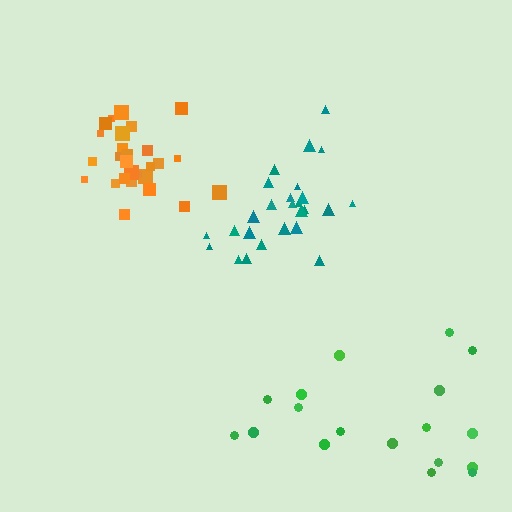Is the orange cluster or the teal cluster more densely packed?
Orange.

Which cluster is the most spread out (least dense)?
Green.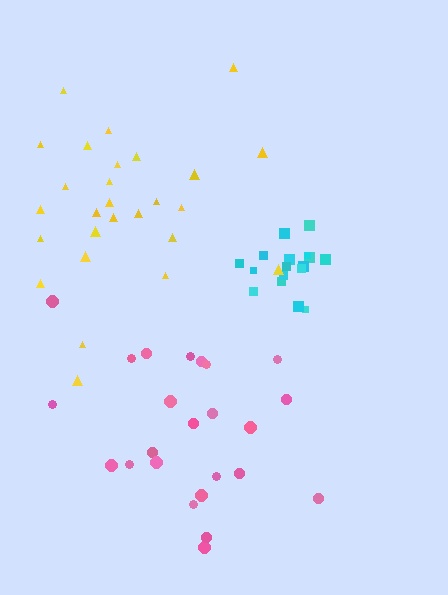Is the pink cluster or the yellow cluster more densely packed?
Pink.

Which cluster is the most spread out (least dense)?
Yellow.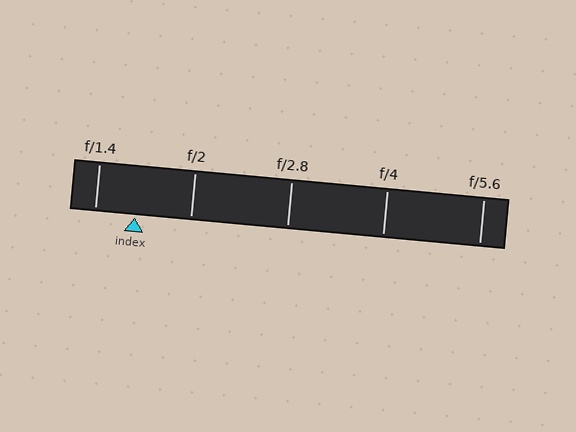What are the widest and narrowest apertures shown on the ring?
The widest aperture shown is f/1.4 and the narrowest is f/5.6.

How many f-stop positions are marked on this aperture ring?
There are 5 f-stop positions marked.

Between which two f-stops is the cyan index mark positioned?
The index mark is between f/1.4 and f/2.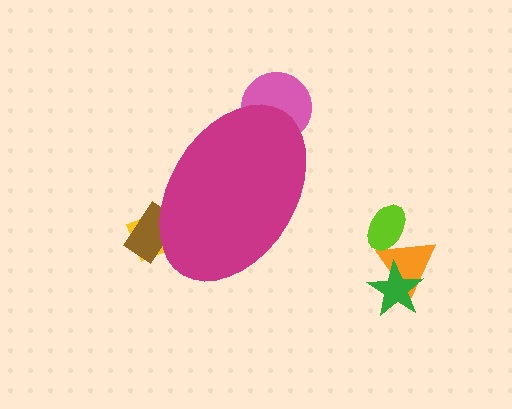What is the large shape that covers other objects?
A magenta ellipse.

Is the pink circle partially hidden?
Yes, the pink circle is partially hidden behind the magenta ellipse.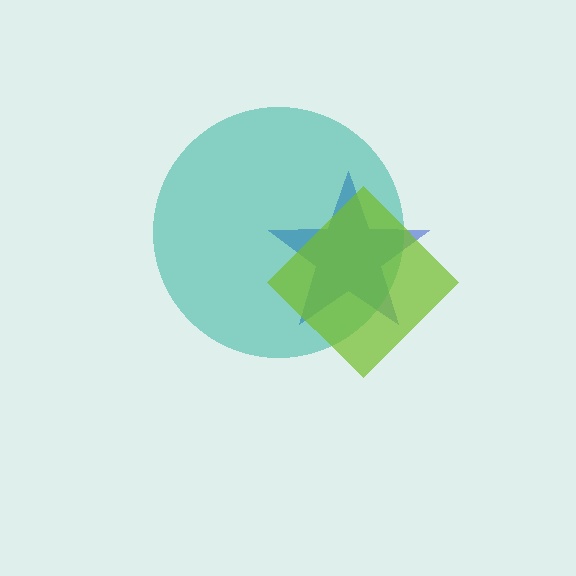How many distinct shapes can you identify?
There are 3 distinct shapes: a blue star, a teal circle, a lime diamond.